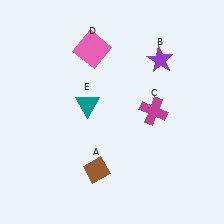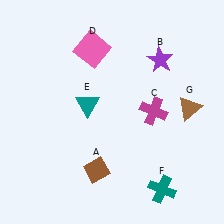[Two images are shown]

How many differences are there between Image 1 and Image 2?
There are 2 differences between the two images.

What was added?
A teal cross (F), a brown triangle (G) were added in Image 2.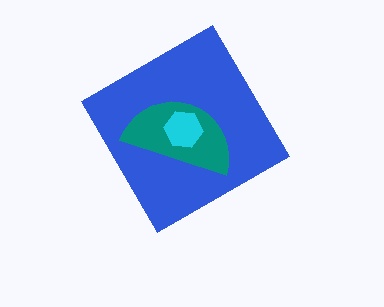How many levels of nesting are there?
3.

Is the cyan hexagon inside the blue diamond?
Yes.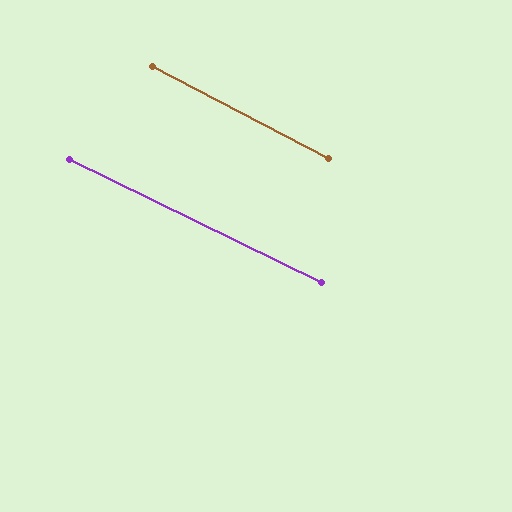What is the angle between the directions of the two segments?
Approximately 2 degrees.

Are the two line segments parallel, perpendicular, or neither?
Parallel — their directions differ by only 1.6°.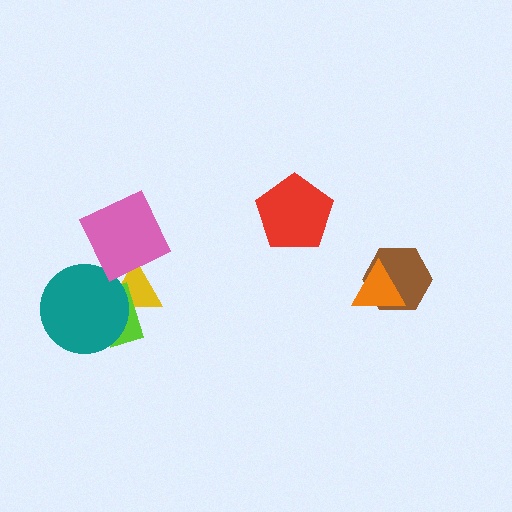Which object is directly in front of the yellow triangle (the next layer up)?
The lime rectangle is directly in front of the yellow triangle.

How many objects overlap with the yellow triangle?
3 objects overlap with the yellow triangle.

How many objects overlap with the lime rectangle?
2 objects overlap with the lime rectangle.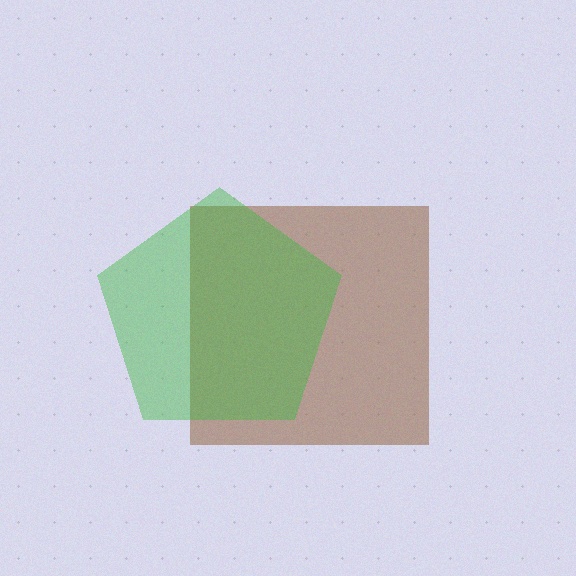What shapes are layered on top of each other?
The layered shapes are: a brown square, a green pentagon.